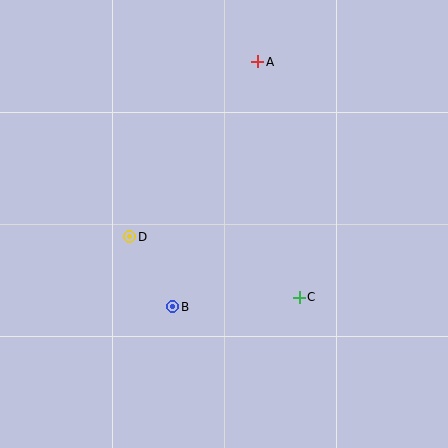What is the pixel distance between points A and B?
The distance between A and B is 259 pixels.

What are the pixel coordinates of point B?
Point B is at (173, 307).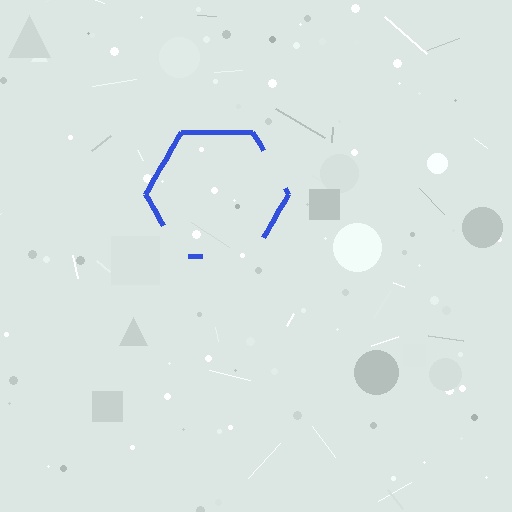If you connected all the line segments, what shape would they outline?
They would outline a hexagon.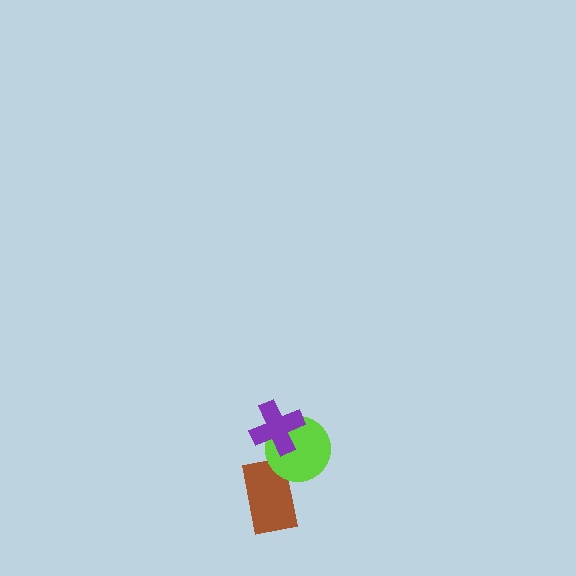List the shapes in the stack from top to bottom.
From top to bottom: the purple cross, the lime circle, the brown rectangle.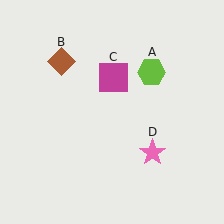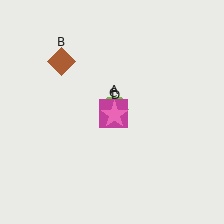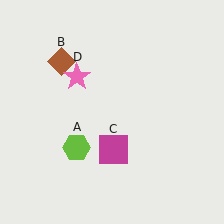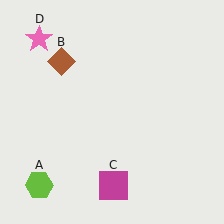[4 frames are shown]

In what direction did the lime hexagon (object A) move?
The lime hexagon (object A) moved down and to the left.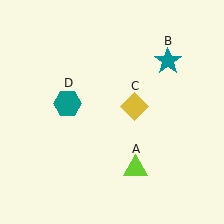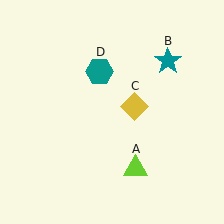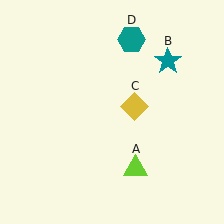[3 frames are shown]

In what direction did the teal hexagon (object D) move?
The teal hexagon (object D) moved up and to the right.